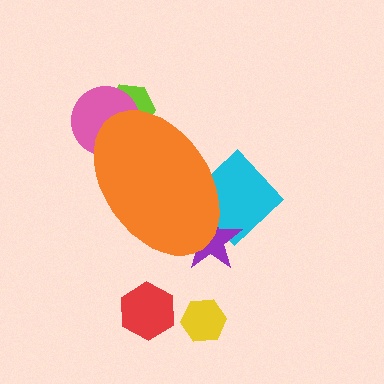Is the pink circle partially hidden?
Yes, the pink circle is partially hidden behind the orange ellipse.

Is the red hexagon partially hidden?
No, the red hexagon is fully visible.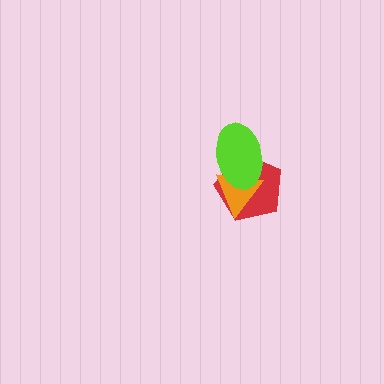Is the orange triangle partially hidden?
Yes, it is partially covered by another shape.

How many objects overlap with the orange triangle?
2 objects overlap with the orange triangle.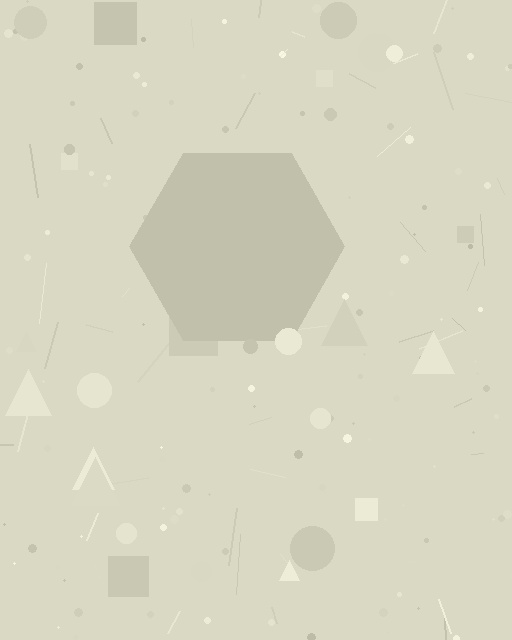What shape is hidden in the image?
A hexagon is hidden in the image.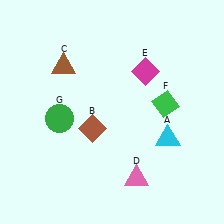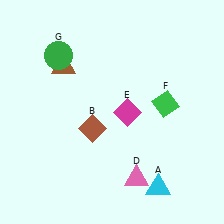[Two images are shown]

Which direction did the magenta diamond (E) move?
The magenta diamond (E) moved down.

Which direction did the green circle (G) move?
The green circle (G) moved up.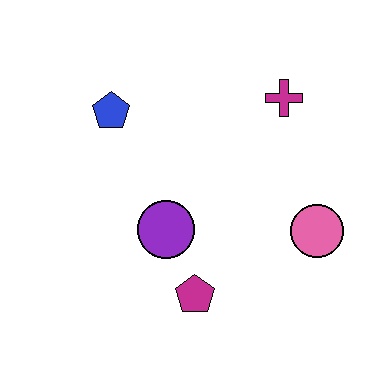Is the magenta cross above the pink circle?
Yes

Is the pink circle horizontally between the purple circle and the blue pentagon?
No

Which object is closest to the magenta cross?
The pink circle is closest to the magenta cross.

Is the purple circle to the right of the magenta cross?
No